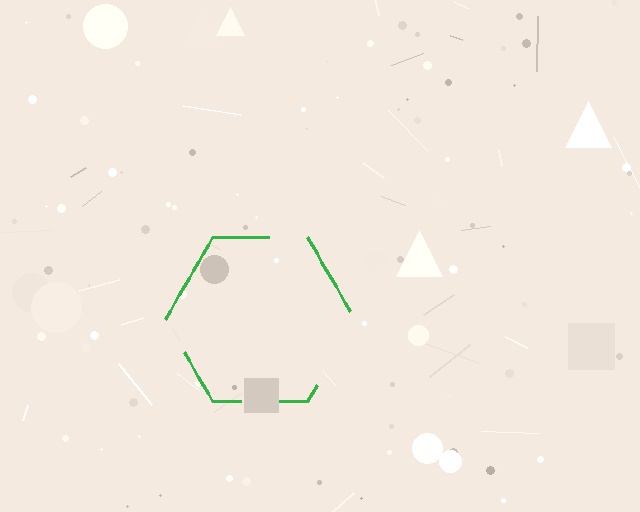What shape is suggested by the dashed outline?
The dashed outline suggests a hexagon.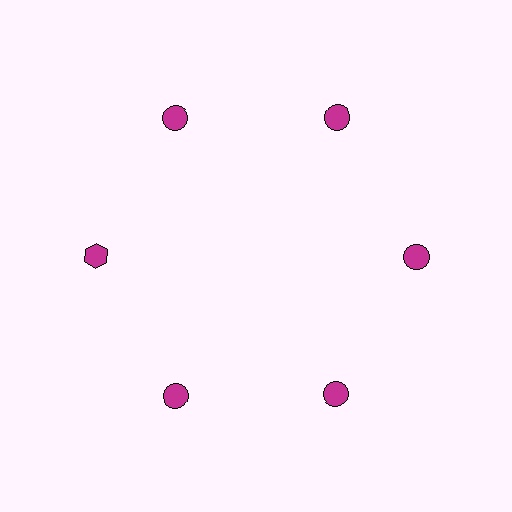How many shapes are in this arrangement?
There are 6 shapes arranged in a ring pattern.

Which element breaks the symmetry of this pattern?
The magenta hexagon at roughly the 9 o'clock position breaks the symmetry. All other shapes are magenta circles.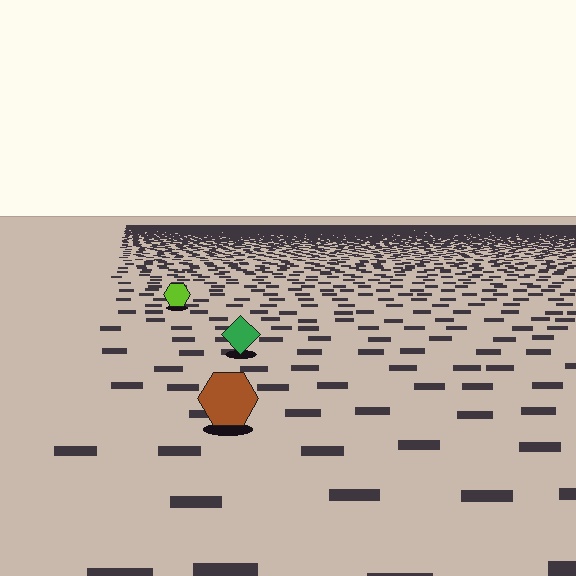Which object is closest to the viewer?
The brown hexagon is closest. The texture marks near it are larger and more spread out.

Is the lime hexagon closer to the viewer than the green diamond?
No. The green diamond is closer — you can tell from the texture gradient: the ground texture is coarser near it.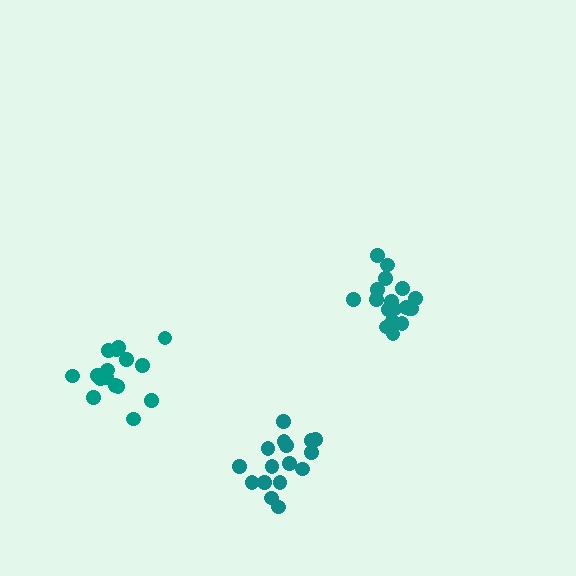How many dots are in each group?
Group 1: 17 dots, Group 2: 18 dots, Group 3: 16 dots (51 total).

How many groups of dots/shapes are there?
There are 3 groups.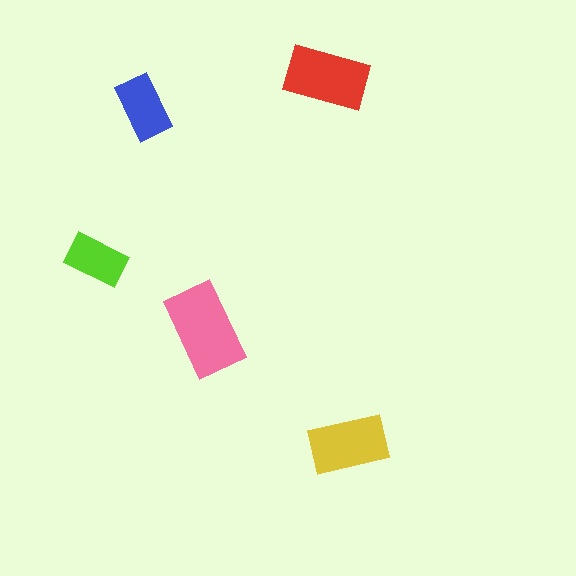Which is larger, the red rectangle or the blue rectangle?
The red one.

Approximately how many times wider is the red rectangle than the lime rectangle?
About 1.5 times wider.